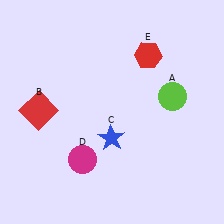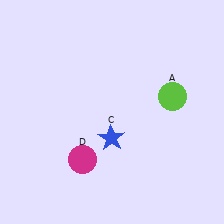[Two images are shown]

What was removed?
The red square (B), the red hexagon (E) were removed in Image 2.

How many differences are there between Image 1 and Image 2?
There are 2 differences between the two images.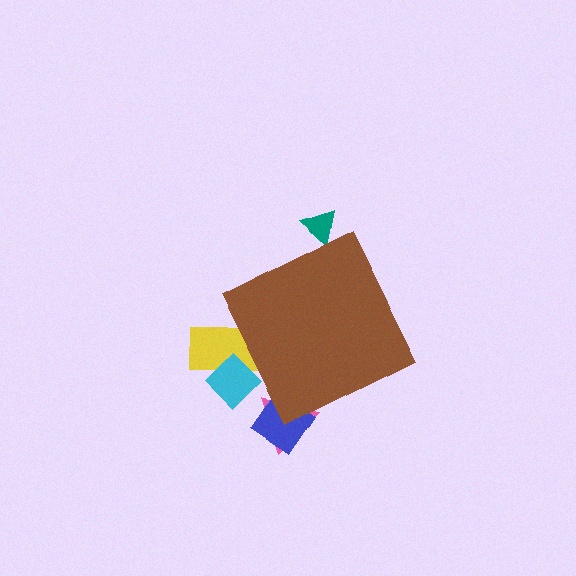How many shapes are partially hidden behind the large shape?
5 shapes are partially hidden.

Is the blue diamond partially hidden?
Yes, the blue diamond is partially hidden behind the brown diamond.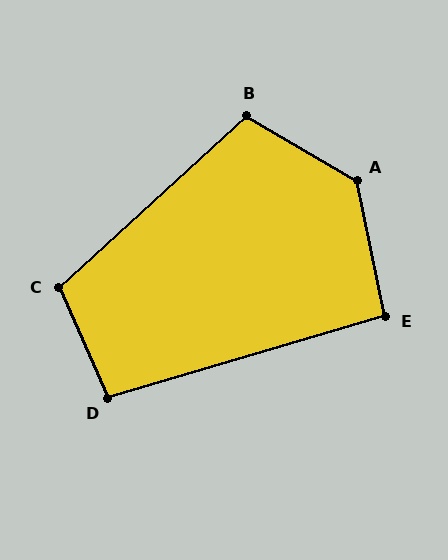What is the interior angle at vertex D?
Approximately 98 degrees (obtuse).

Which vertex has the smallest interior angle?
E, at approximately 94 degrees.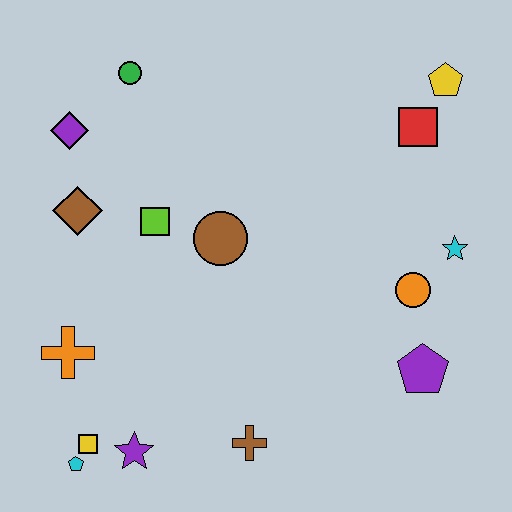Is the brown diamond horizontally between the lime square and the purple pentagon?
No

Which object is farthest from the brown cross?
The yellow pentagon is farthest from the brown cross.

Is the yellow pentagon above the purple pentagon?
Yes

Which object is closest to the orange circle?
The cyan star is closest to the orange circle.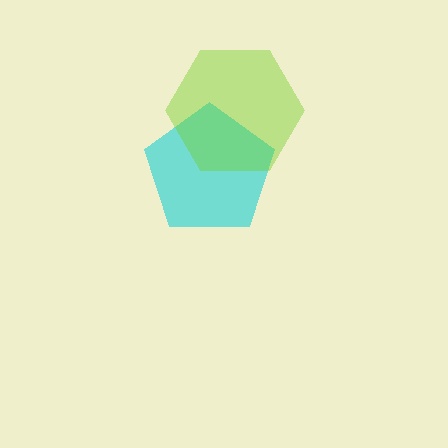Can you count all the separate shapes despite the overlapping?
Yes, there are 2 separate shapes.